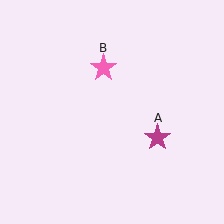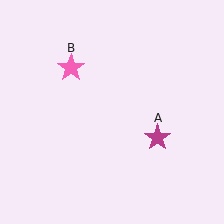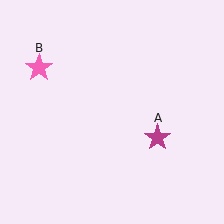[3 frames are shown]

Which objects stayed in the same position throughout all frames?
Magenta star (object A) remained stationary.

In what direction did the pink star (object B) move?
The pink star (object B) moved left.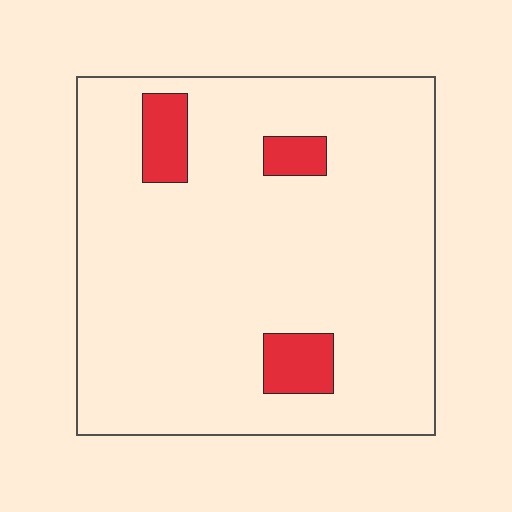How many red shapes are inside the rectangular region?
3.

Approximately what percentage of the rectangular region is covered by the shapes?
Approximately 10%.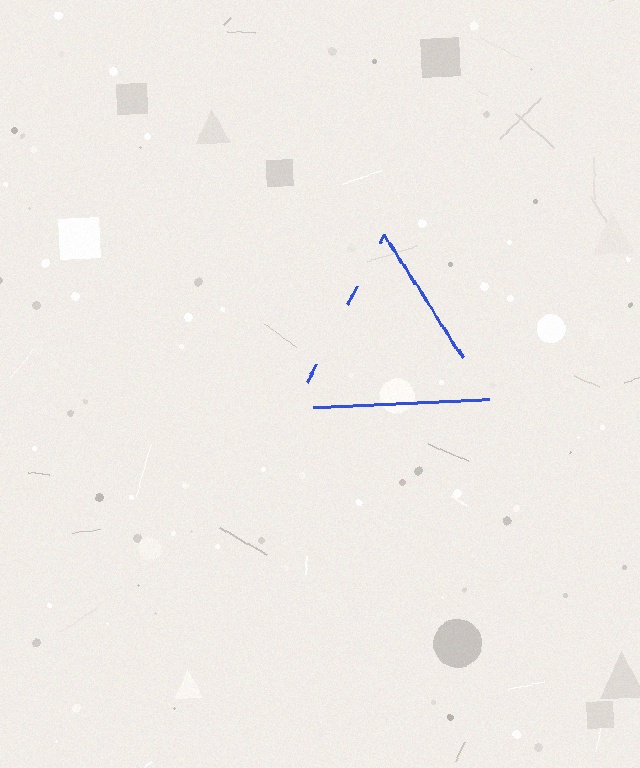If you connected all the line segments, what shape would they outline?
They would outline a triangle.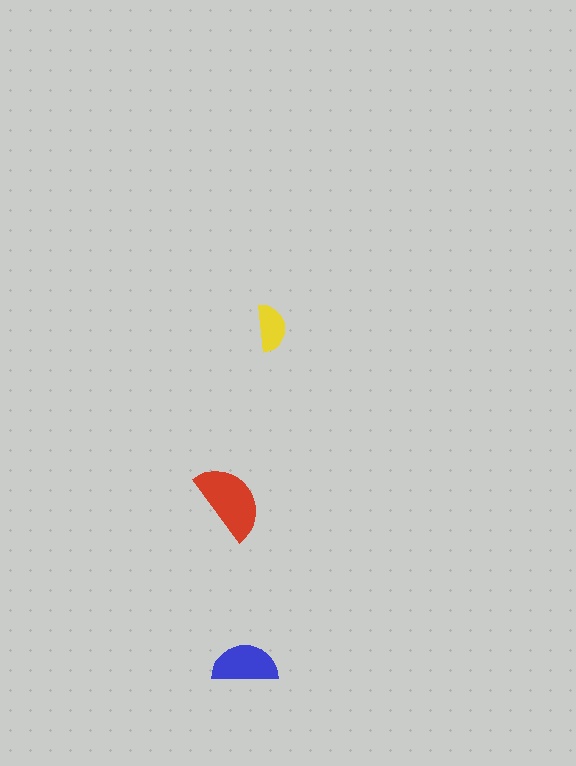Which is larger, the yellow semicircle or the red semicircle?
The red one.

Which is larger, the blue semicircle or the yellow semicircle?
The blue one.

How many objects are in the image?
There are 3 objects in the image.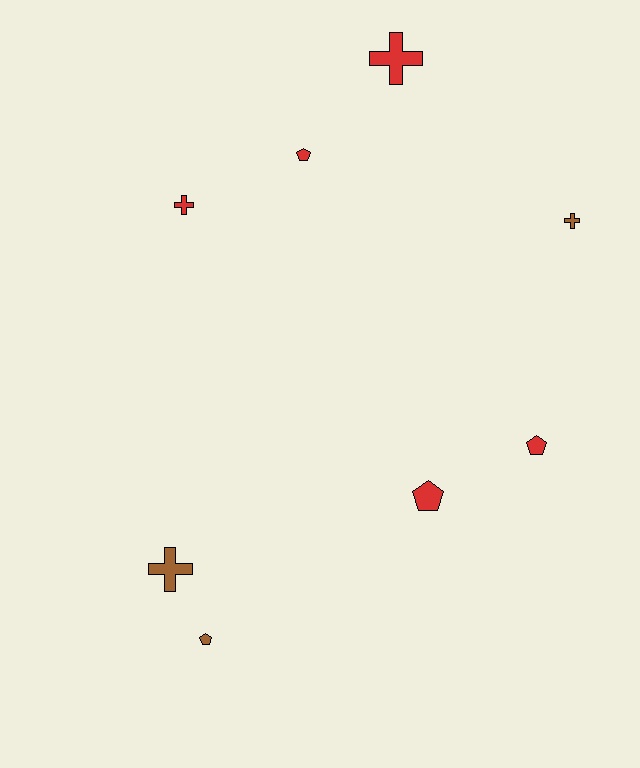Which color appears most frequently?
Red, with 5 objects.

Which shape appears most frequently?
Cross, with 4 objects.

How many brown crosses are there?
There are 2 brown crosses.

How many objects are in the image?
There are 8 objects.